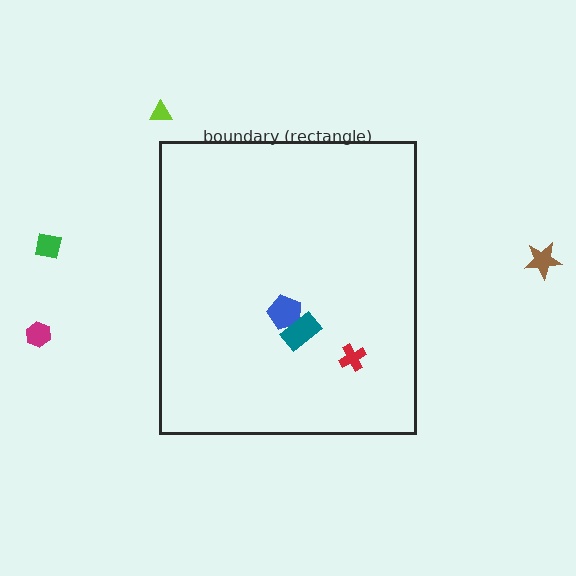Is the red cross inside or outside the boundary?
Inside.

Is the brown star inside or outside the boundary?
Outside.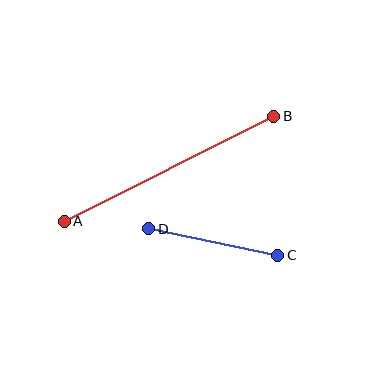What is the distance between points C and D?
The distance is approximately 132 pixels.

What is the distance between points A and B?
The distance is approximately 234 pixels.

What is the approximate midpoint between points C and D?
The midpoint is at approximately (213, 242) pixels.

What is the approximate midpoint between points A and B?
The midpoint is at approximately (169, 169) pixels.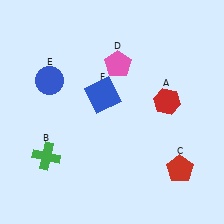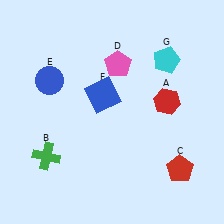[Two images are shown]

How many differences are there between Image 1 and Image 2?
There is 1 difference between the two images.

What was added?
A cyan pentagon (G) was added in Image 2.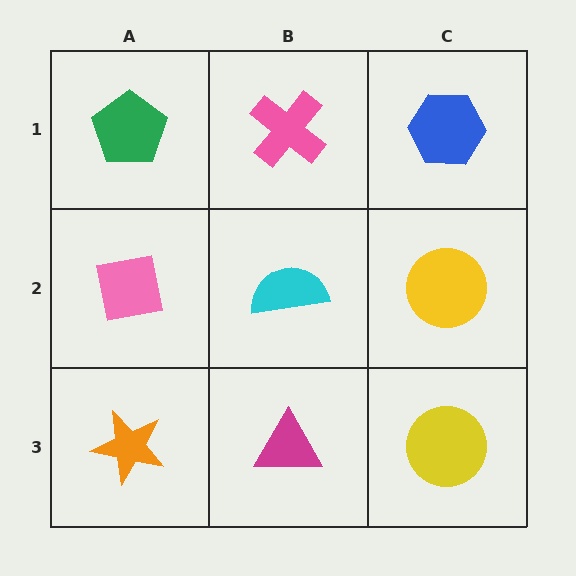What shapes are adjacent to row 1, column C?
A yellow circle (row 2, column C), a pink cross (row 1, column B).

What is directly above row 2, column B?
A pink cross.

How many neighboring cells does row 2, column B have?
4.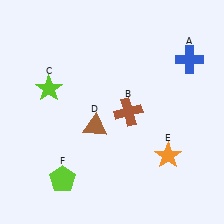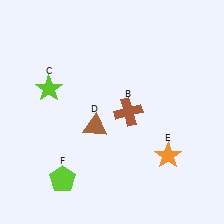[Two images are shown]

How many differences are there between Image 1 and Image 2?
There is 1 difference between the two images.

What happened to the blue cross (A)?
The blue cross (A) was removed in Image 2. It was in the top-right area of Image 1.